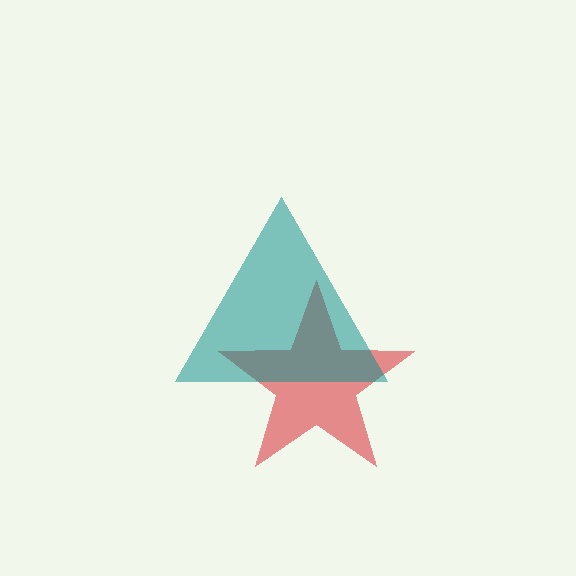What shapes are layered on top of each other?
The layered shapes are: a red star, a teal triangle.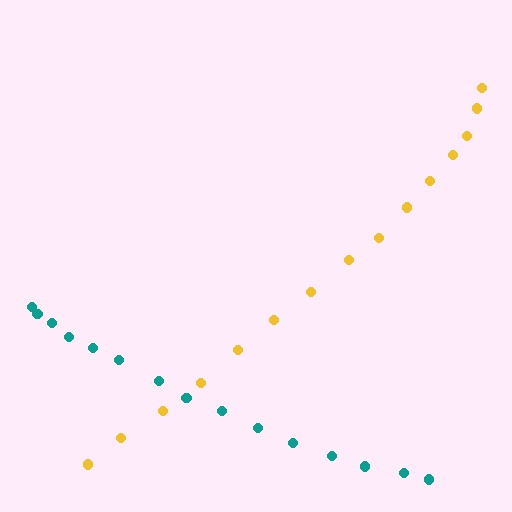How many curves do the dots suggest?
There are 2 distinct paths.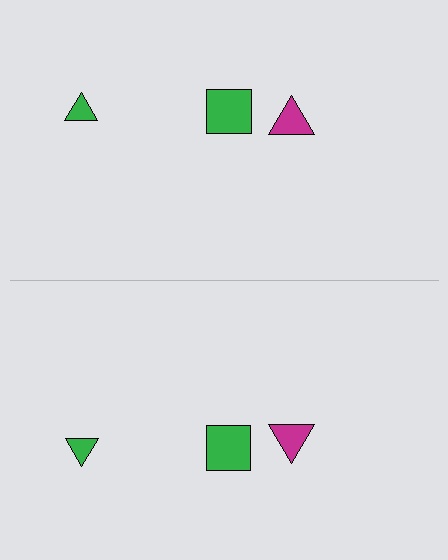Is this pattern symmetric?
Yes, this pattern has bilateral (reflection) symmetry.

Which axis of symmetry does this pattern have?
The pattern has a horizontal axis of symmetry running through the center of the image.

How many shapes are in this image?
There are 6 shapes in this image.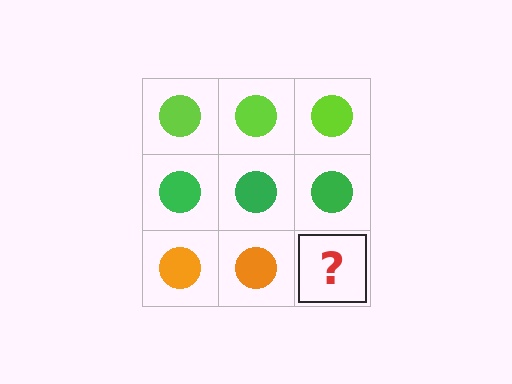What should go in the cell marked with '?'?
The missing cell should contain an orange circle.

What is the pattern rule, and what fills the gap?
The rule is that each row has a consistent color. The gap should be filled with an orange circle.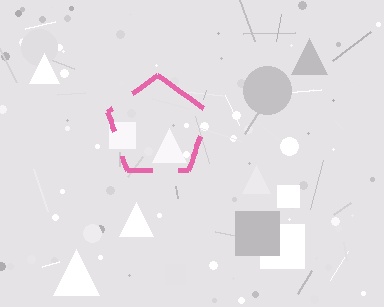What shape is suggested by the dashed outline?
The dashed outline suggests a pentagon.